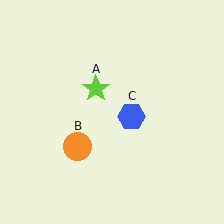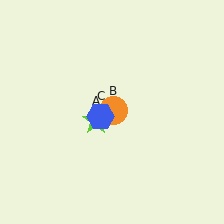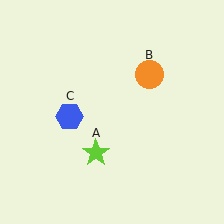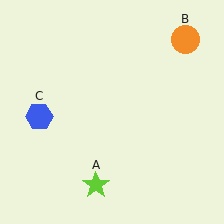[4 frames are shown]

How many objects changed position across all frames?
3 objects changed position: lime star (object A), orange circle (object B), blue hexagon (object C).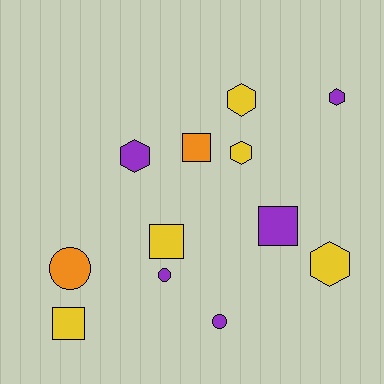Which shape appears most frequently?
Hexagon, with 5 objects.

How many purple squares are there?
There is 1 purple square.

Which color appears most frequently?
Yellow, with 5 objects.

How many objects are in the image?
There are 12 objects.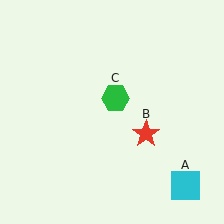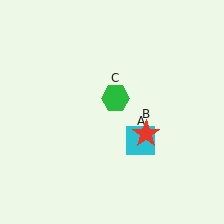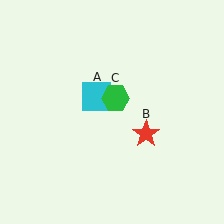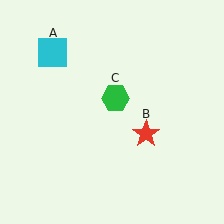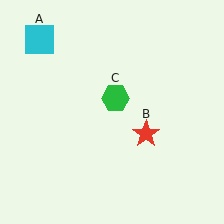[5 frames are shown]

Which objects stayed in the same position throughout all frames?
Red star (object B) and green hexagon (object C) remained stationary.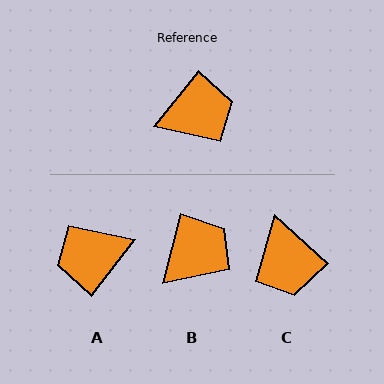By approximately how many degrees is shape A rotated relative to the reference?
Approximately 179 degrees clockwise.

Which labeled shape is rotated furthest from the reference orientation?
A, about 179 degrees away.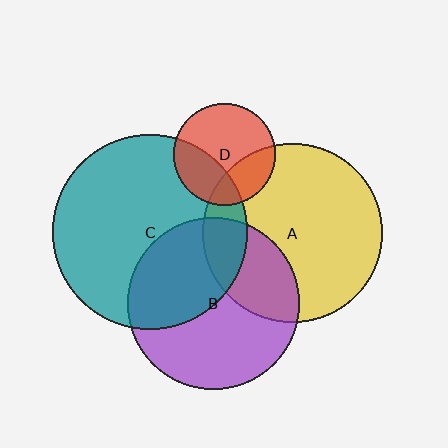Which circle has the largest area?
Circle C (teal).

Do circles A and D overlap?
Yes.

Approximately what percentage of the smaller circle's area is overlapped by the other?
Approximately 30%.